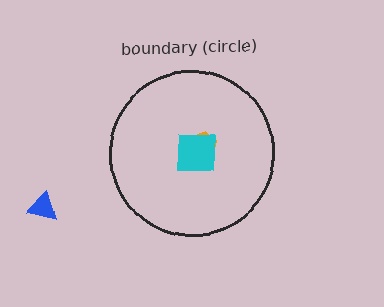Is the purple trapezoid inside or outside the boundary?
Inside.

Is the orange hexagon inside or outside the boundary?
Inside.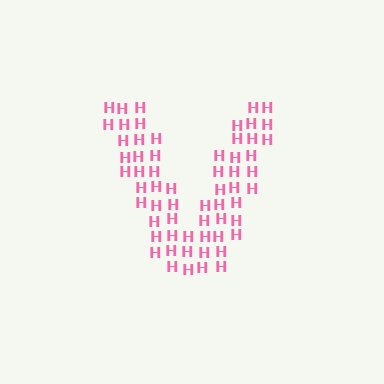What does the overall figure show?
The overall figure shows the letter V.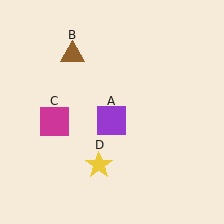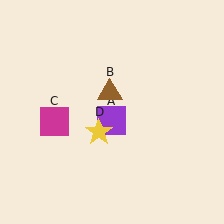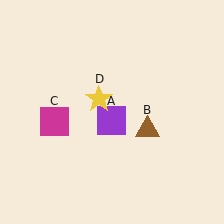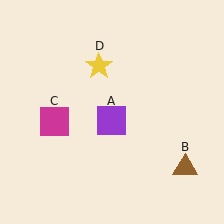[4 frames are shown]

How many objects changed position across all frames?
2 objects changed position: brown triangle (object B), yellow star (object D).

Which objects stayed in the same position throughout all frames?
Purple square (object A) and magenta square (object C) remained stationary.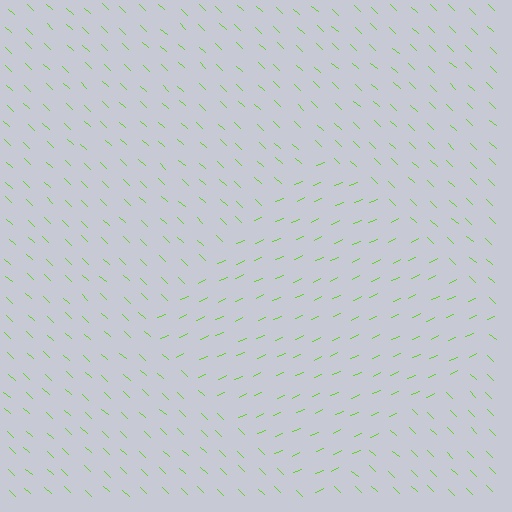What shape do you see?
I see a diamond.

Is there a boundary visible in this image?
Yes, there is a texture boundary formed by a change in line orientation.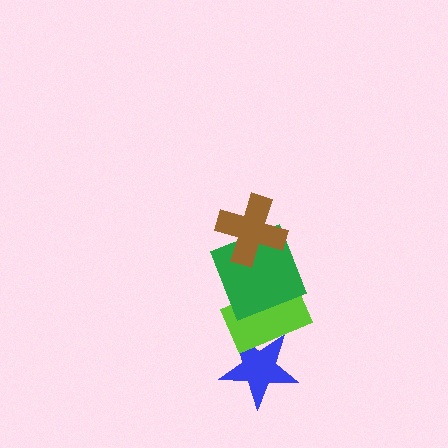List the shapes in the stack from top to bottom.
From top to bottom: the brown cross, the green square, the lime rectangle, the blue star.